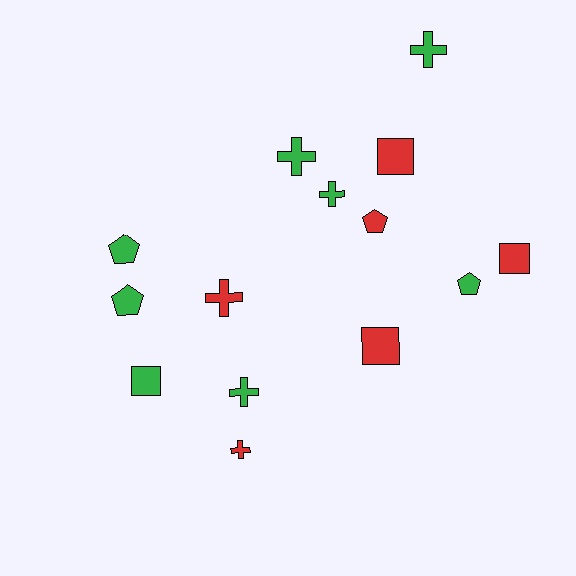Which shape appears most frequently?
Cross, with 6 objects.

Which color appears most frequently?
Green, with 8 objects.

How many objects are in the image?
There are 14 objects.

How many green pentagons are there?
There are 3 green pentagons.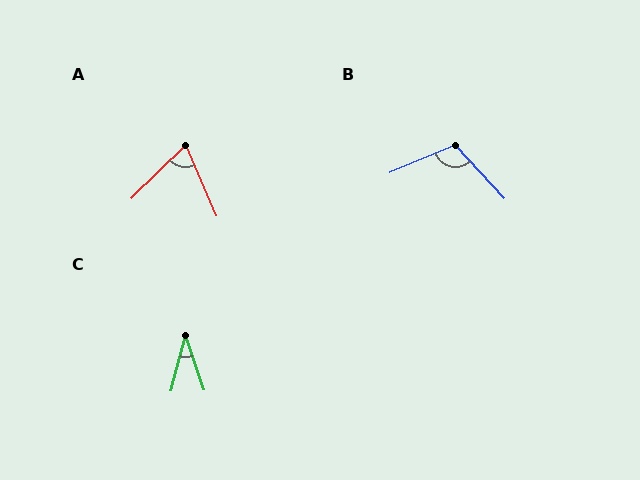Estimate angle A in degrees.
Approximately 69 degrees.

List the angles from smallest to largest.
C (33°), A (69°), B (110°).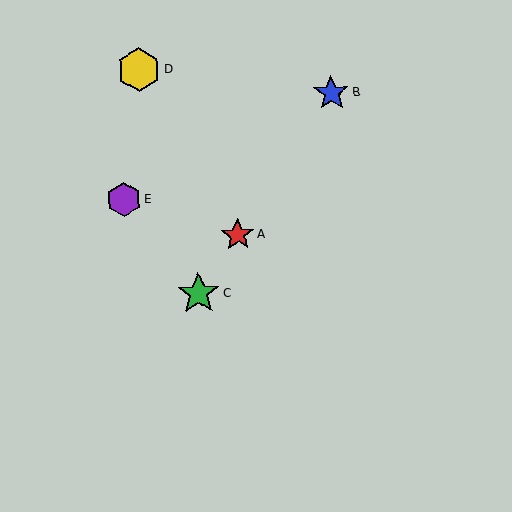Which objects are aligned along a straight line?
Objects A, B, C are aligned along a straight line.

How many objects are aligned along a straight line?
3 objects (A, B, C) are aligned along a straight line.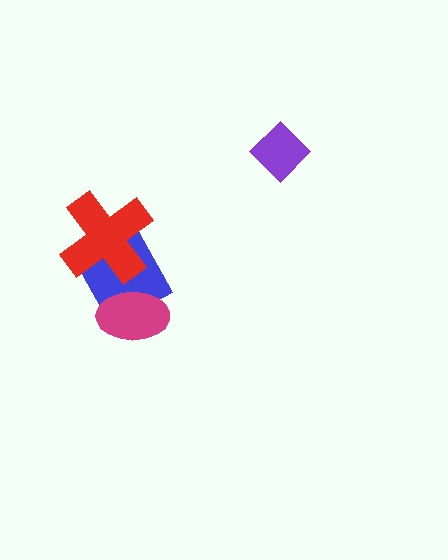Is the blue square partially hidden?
Yes, it is partially covered by another shape.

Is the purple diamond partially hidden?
No, no other shape covers it.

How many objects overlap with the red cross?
1 object overlaps with the red cross.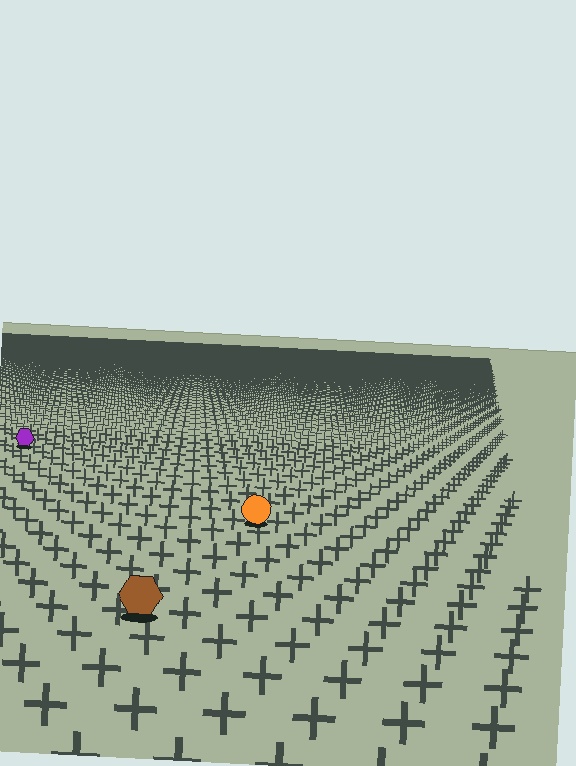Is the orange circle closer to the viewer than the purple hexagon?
Yes. The orange circle is closer — you can tell from the texture gradient: the ground texture is coarser near it.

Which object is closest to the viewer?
The brown hexagon is closest. The texture marks near it are larger and more spread out.